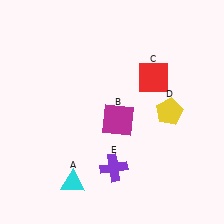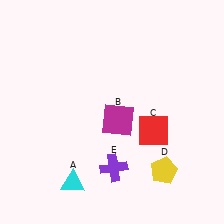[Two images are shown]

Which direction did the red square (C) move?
The red square (C) moved down.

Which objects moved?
The objects that moved are: the red square (C), the yellow pentagon (D).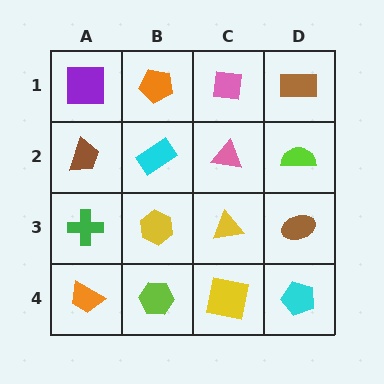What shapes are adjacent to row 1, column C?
A pink triangle (row 2, column C), an orange pentagon (row 1, column B), a brown rectangle (row 1, column D).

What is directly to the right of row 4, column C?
A cyan pentagon.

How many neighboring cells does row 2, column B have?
4.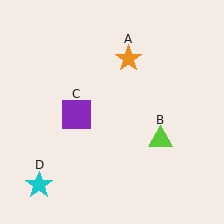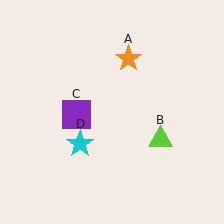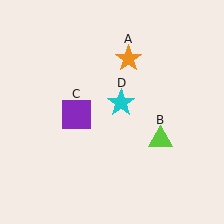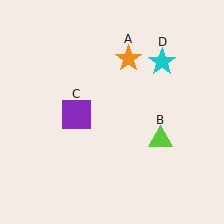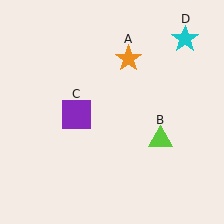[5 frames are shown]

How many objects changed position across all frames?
1 object changed position: cyan star (object D).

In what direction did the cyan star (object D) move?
The cyan star (object D) moved up and to the right.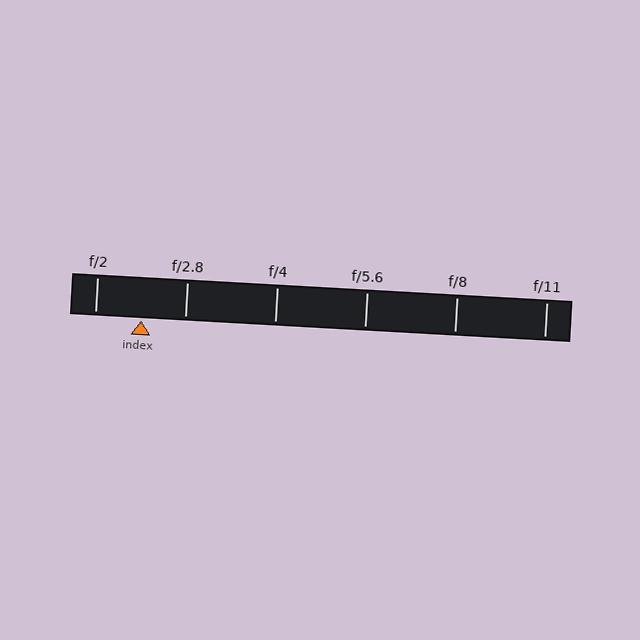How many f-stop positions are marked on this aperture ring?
There are 6 f-stop positions marked.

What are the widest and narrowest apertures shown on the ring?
The widest aperture shown is f/2 and the narrowest is f/11.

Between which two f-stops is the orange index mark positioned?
The index mark is between f/2 and f/2.8.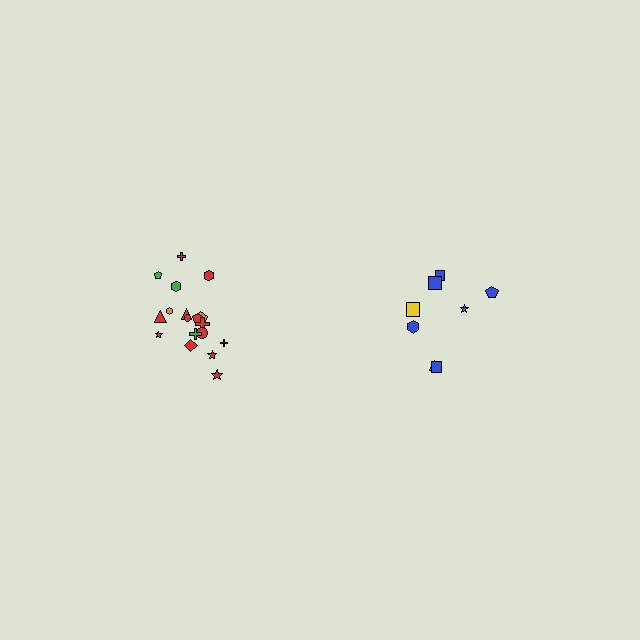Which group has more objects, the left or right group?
The left group.